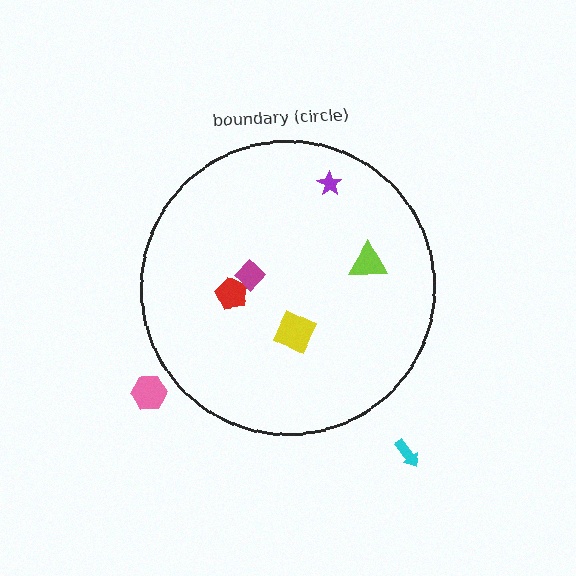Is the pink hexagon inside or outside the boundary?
Outside.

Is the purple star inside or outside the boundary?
Inside.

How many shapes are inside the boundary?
5 inside, 2 outside.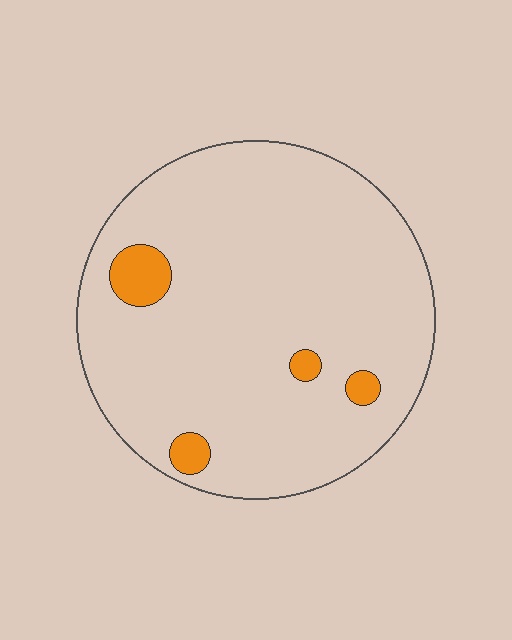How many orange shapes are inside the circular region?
4.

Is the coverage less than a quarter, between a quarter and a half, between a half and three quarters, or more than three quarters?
Less than a quarter.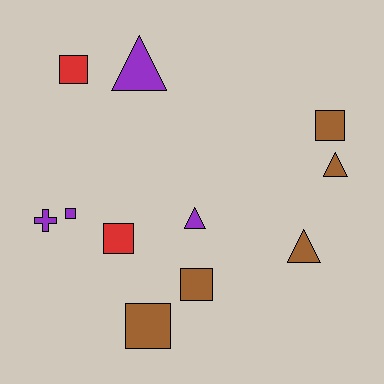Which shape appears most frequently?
Square, with 6 objects.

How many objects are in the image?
There are 11 objects.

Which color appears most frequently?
Brown, with 5 objects.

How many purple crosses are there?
There is 1 purple cross.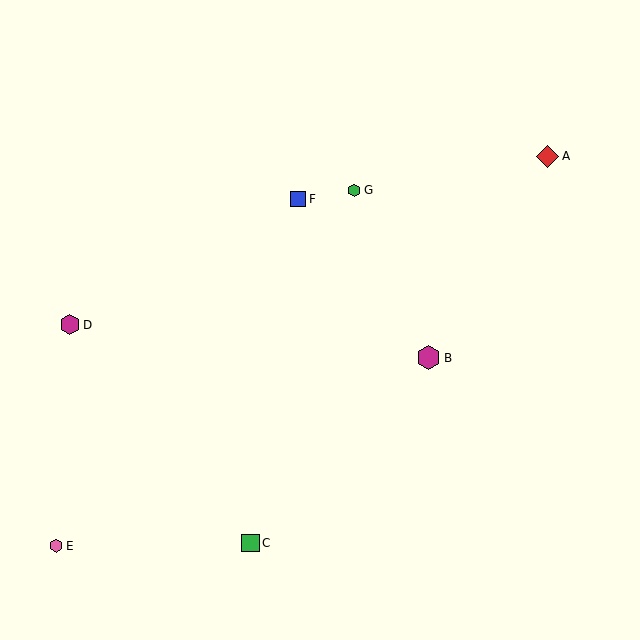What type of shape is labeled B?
Shape B is a magenta hexagon.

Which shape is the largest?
The magenta hexagon (labeled B) is the largest.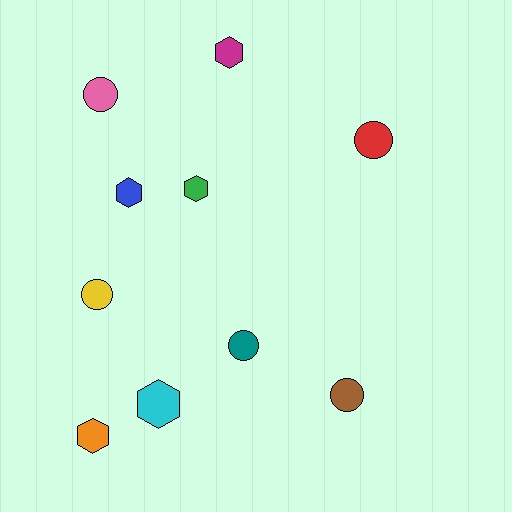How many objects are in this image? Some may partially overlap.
There are 10 objects.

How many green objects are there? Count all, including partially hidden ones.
There is 1 green object.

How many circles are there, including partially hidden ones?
There are 5 circles.